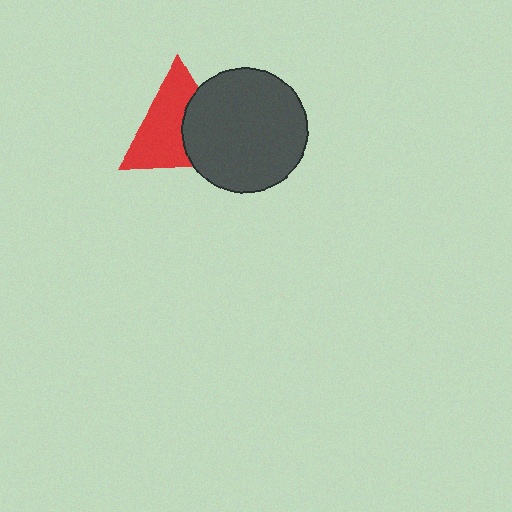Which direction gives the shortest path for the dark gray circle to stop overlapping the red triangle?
Moving right gives the shortest separation.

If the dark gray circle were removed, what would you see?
You would see the complete red triangle.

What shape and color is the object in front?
The object in front is a dark gray circle.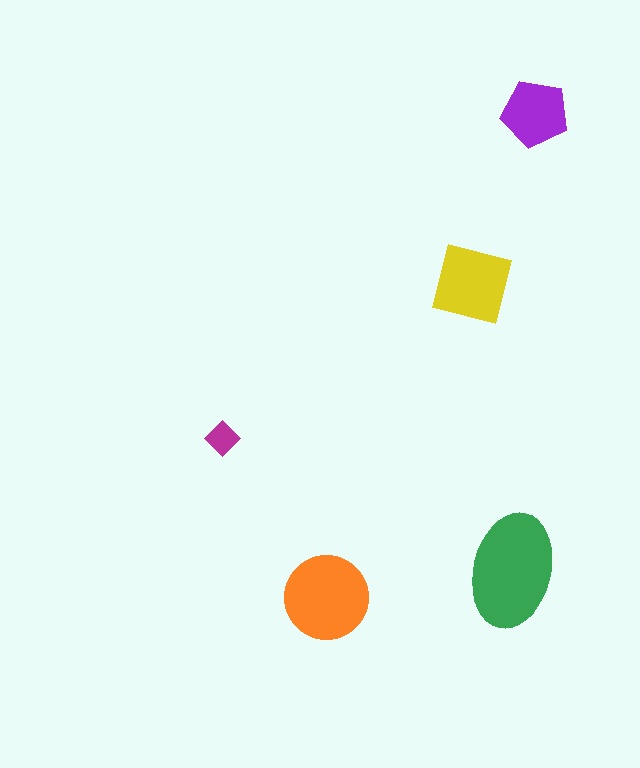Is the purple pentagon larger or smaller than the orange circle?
Smaller.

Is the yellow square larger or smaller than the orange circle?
Smaller.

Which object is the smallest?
The magenta diamond.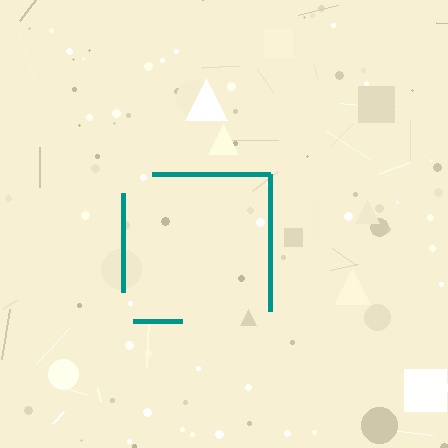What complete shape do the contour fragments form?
The contour fragments form a square.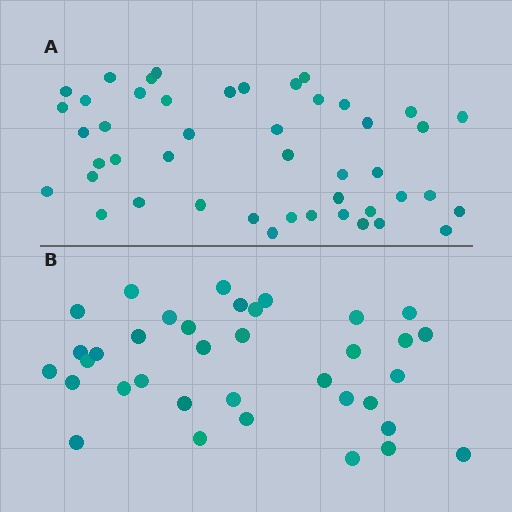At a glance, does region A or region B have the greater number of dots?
Region A (the top region) has more dots.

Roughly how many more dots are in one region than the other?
Region A has roughly 10 or so more dots than region B.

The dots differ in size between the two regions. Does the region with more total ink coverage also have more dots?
No. Region B has more total ink coverage because its dots are larger, but region A actually contains more individual dots. Total area can be misleading — the number of items is what matters here.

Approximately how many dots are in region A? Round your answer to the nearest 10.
About 50 dots. (The exact count is 46, which rounds to 50.)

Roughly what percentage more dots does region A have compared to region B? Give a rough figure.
About 30% more.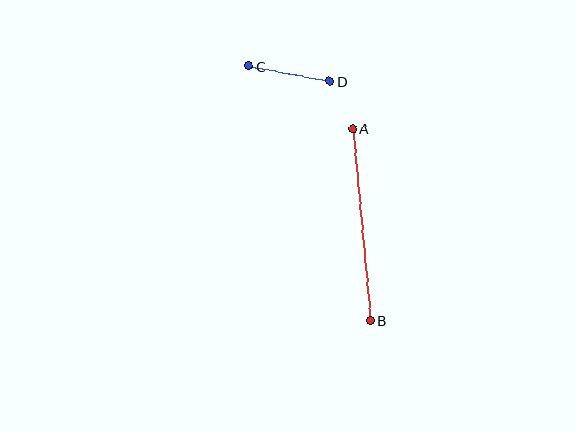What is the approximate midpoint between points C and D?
The midpoint is at approximately (289, 74) pixels.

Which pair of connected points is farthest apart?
Points A and B are farthest apart.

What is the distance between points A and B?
The distance is approximately 192 pixels.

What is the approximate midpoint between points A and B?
The midpoint is at approximately (361, 225) pixels.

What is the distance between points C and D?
The distance is approximately 83 pixels.